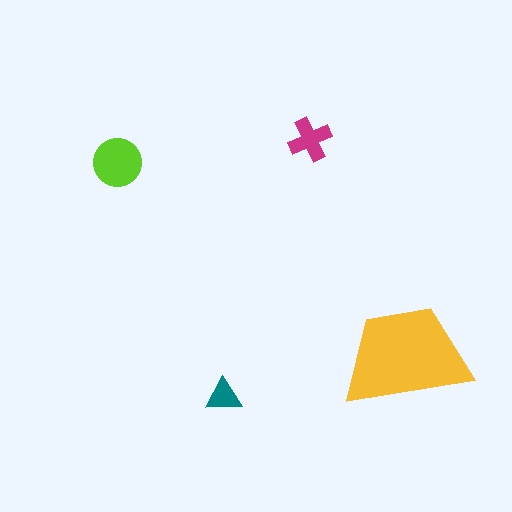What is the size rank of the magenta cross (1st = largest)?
3rd.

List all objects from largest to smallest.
The yellow trapezoid, the lime circle, the magenta cross, the teal triangle.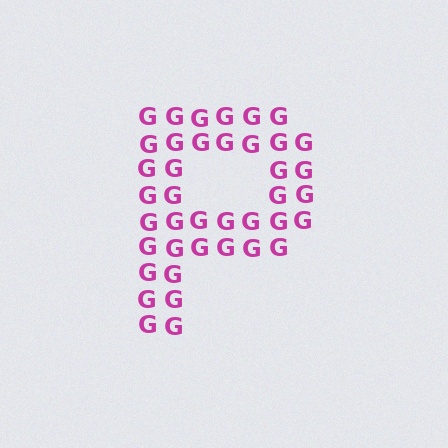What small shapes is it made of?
It is made of small letter G's.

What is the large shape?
The large shape is the letter P.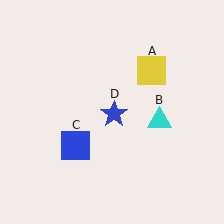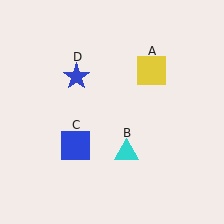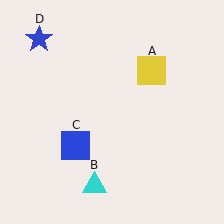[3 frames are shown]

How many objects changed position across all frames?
2 objects changed position: cyan triangle (object B), blue star (object D).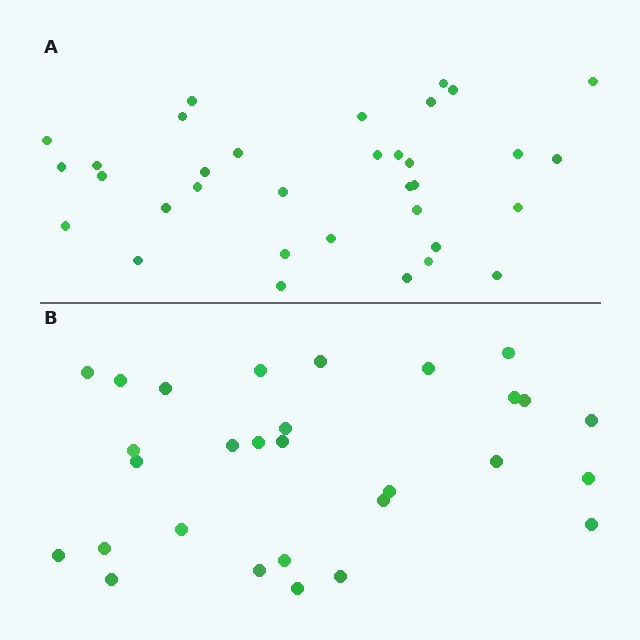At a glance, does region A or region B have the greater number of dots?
Region A (the top region) has more dots.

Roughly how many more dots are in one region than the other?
Region A has about 5 more dots than region B.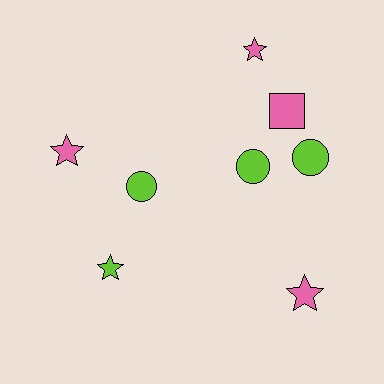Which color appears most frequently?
Pink, with 4 objects.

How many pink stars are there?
There are 3 pink stars.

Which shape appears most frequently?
Star, with 4 objects.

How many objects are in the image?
There are 8 objects.